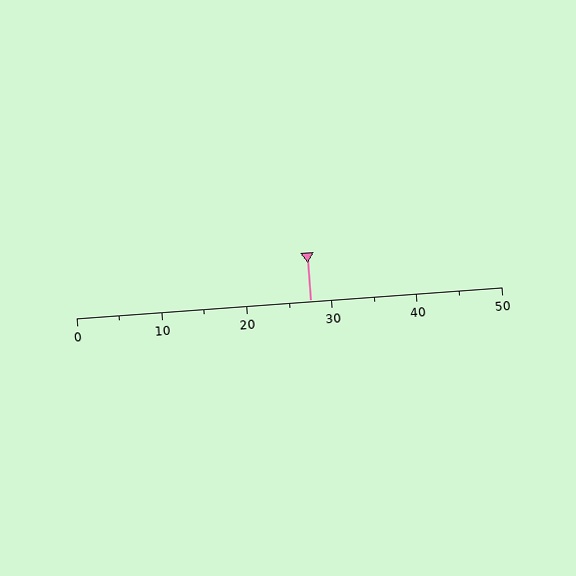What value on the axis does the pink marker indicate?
The marker indicates approximately 27.5.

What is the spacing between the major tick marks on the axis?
The major ticks are spaced 10 apart.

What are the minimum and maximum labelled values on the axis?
The axis runs from 0 to 50.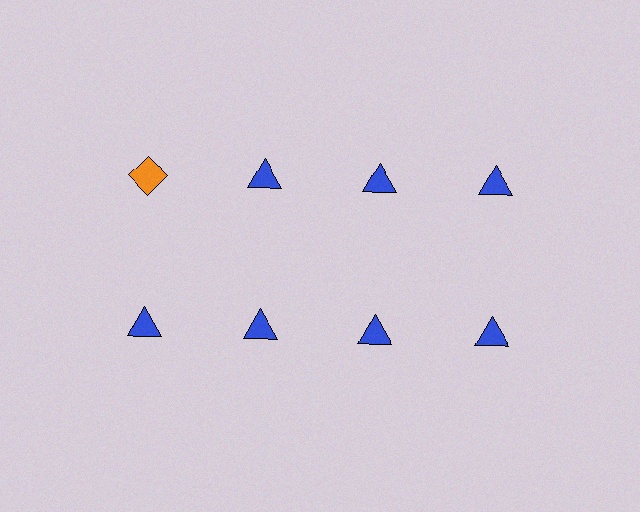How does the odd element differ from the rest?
It differs in both color (orange instead of blue) and shape (diamond instead of triangle).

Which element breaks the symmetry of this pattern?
The orange diamond in the top row, leftmost column breaks the symmetry. All other shapes are blue triangles.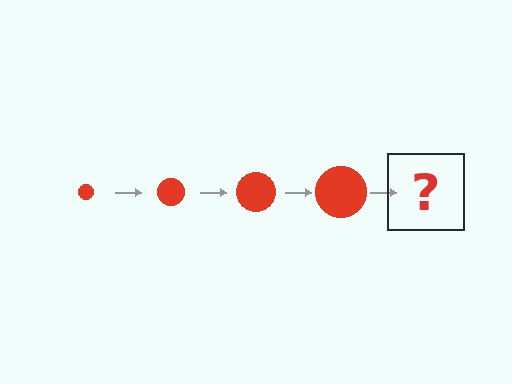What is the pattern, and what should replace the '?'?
The pattern is that the circle gets progressively larger each step. The '?' should be a red circle, larger than the previous one.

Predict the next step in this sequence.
The next step is a red circle, larger than the previous one.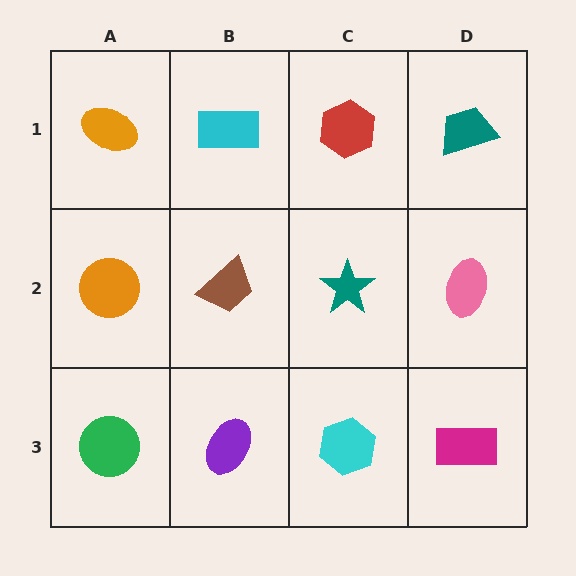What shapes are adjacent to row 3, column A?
An orange circle (row 2, column A), a purple ellipse (row 3, column B).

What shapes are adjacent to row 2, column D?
A teal trapezoid (row 1, column D), a magenta rectangle (row 3, column D), a teal star (row 2, column C).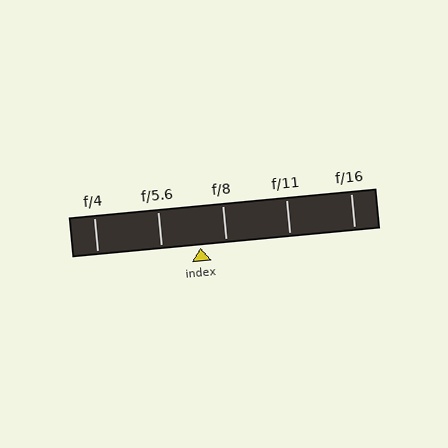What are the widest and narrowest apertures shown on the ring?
The widest aperture shown is f/4 and the narrowest is f/16.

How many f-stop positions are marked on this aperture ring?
There are 5 f-stop positions marked.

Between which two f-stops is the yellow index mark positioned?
The index mark is between f/5.6 and f/8.